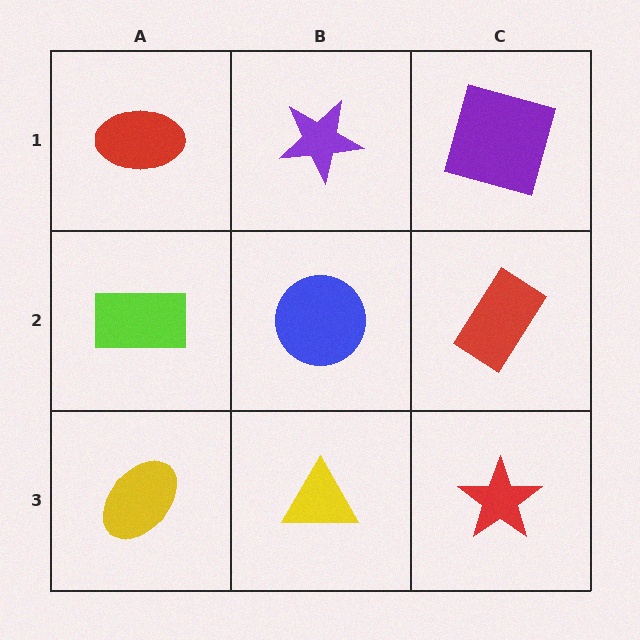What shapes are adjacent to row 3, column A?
A lime rectangle (row 2, column A), a yellow triangle (row 3, column B).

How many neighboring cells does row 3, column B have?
3.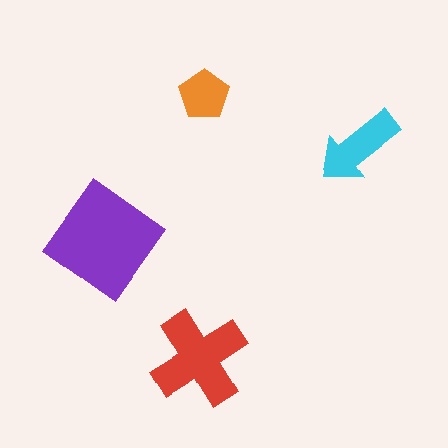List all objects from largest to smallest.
The purple diamond, the red cross, the cyan arrow, the orange pentagon.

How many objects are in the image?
There are 4 objects in the image.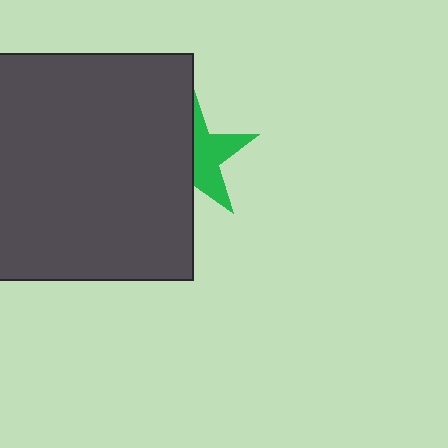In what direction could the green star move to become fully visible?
The green star could move right. That would shift it out from behind the dark gray square entirely.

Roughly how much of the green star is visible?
About half of it is visible (roughly 48%).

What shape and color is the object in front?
The object in front is a dark gray square.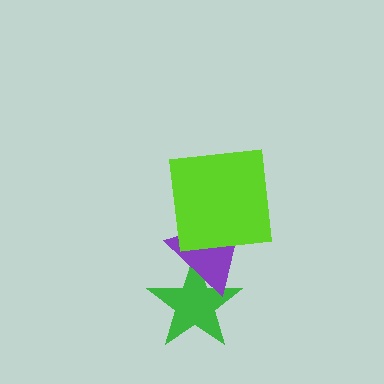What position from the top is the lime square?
The lime square is 1st from the top.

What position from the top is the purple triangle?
The purple triangle is 2nd from the top.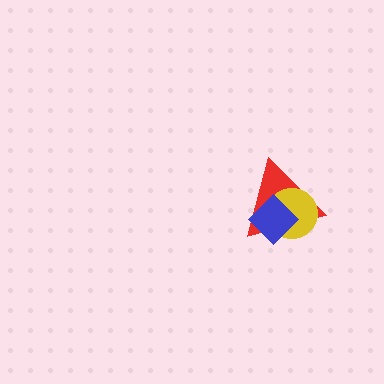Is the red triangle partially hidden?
Yes, it is partially covered by another shape.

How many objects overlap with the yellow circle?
2 objects overlap with the yellow circle.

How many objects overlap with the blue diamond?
2 objects overlap with the blue diamond.